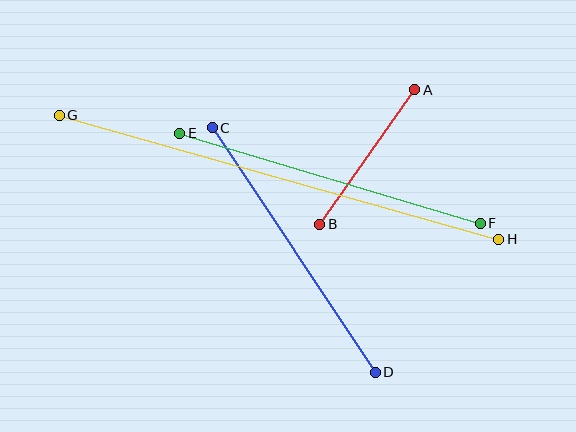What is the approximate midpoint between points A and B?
The midpoint is at approximately (367, 157) pixels.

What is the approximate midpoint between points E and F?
The midpoint is at approximately (330, 178) pixels.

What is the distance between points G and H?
The distance is approximately 456 pixels.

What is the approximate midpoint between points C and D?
The midpoint is at approximately (294, 250) pixels.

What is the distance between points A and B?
The distance is approximately 165 pixels.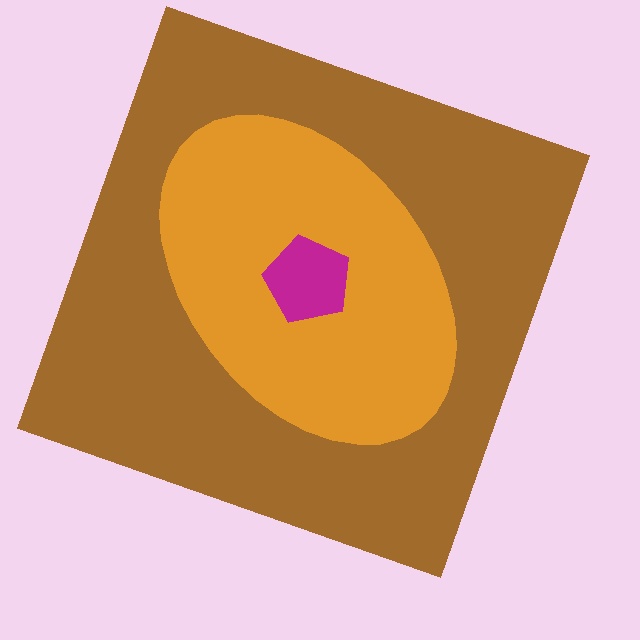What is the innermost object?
The magenta pentagon.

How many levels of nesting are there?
3.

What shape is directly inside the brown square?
The orange ellipse.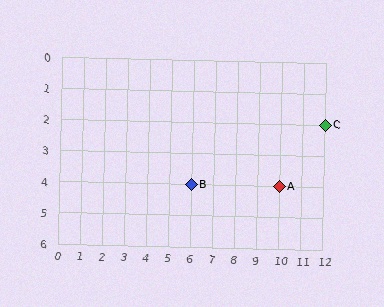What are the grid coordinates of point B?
Point B is at grid coordinates (6, 4).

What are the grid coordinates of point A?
Point A is at grid coordinates (10, 4).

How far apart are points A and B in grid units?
Points A and B are 4 columns apart.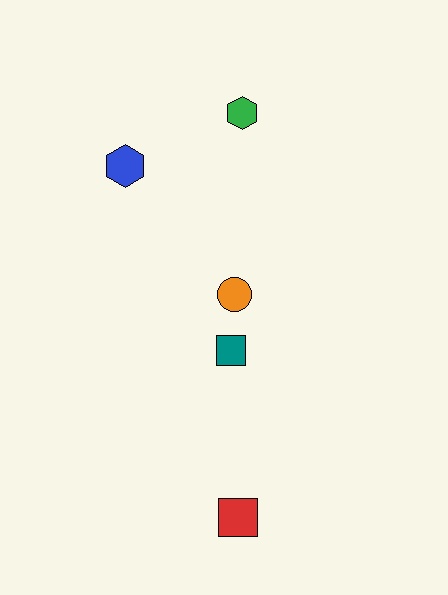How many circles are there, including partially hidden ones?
There is 1 circle.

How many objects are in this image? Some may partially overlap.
There are 5 objects.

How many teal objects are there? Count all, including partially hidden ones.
There is 1 teal object.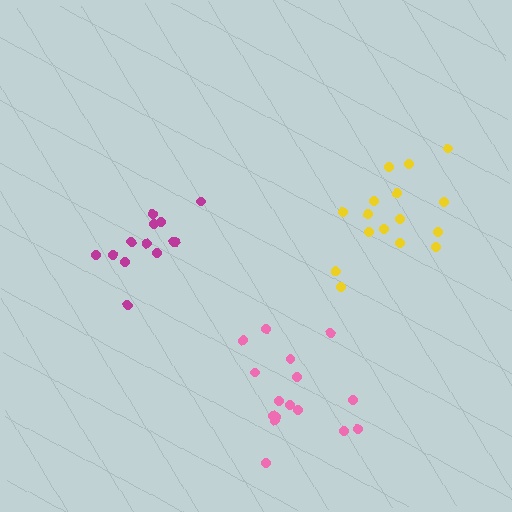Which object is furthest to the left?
The magenta cluster is leftmost.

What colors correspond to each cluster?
The clusters are colored: yellow, magenta, pink.